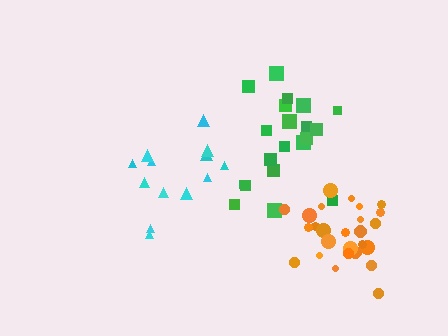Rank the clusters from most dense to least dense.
orange, green, cyan.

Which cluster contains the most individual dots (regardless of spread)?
Orange (26).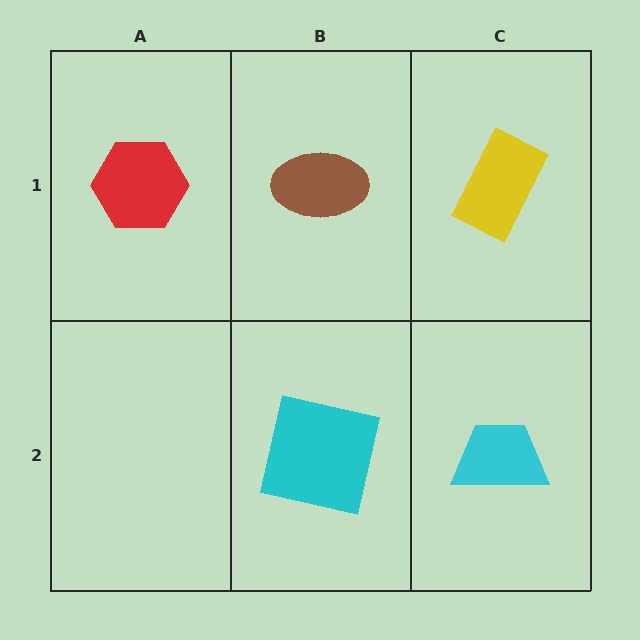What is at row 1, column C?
A yellow rectangle.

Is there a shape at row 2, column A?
No, that cell is empty.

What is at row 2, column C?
A cyan trapezoid.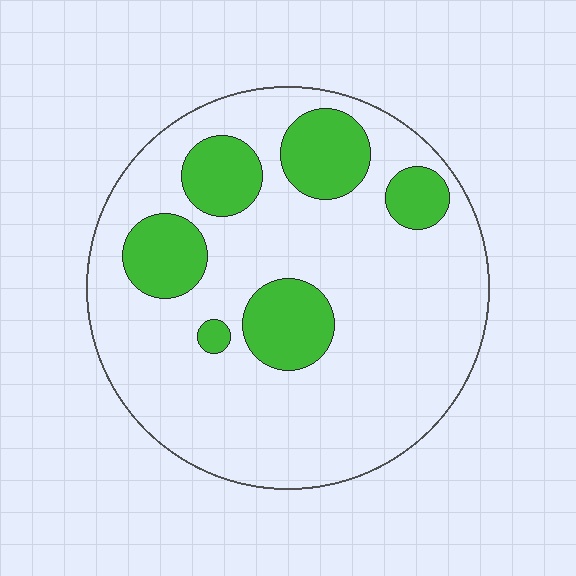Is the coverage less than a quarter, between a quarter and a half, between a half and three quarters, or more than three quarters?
Less than a quarter.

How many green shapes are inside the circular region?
6.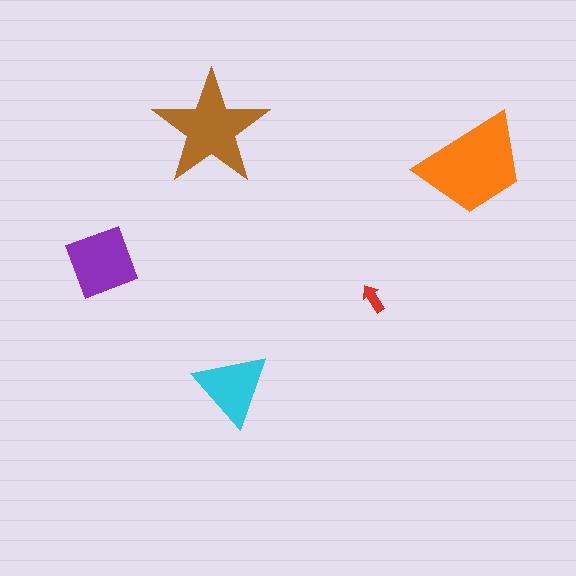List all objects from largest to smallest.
The orange trapezoid, the brown star, the purple diamond, the cyan triangle, the red arrow.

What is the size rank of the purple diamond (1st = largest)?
3rd.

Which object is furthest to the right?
The orange trapezoid is rightmost.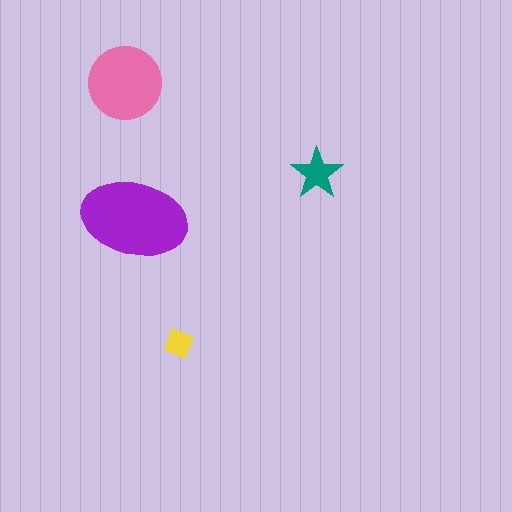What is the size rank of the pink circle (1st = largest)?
2nd.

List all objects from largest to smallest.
The purple ellipse, the pink circle, the teal star, the yellow diamond.